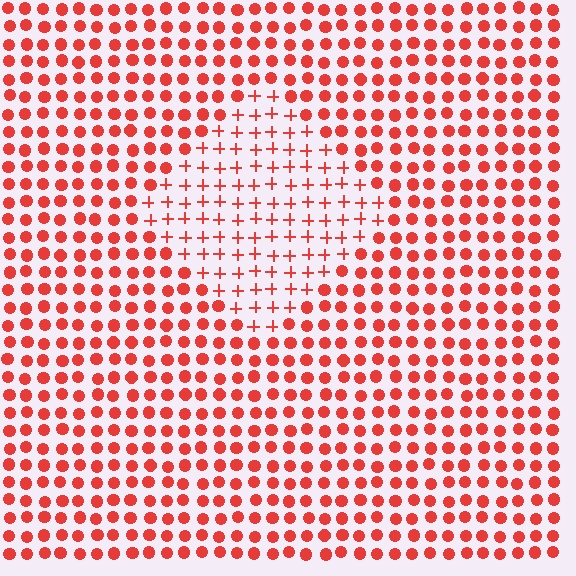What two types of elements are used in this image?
The image uses plus signs inside the diamond region and circles outside it.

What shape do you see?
I see a diamond.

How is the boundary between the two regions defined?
The boundary is defined by a change in element shape: plus signs inside vs. circles outside. All elements share the same color and spacing.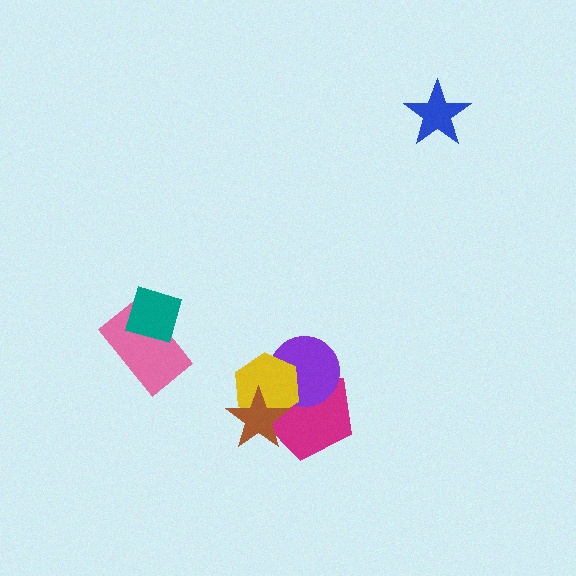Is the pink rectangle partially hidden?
Yes, it is partially covered by another shape.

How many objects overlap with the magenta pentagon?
3 objects overlap with the magenta pentagon.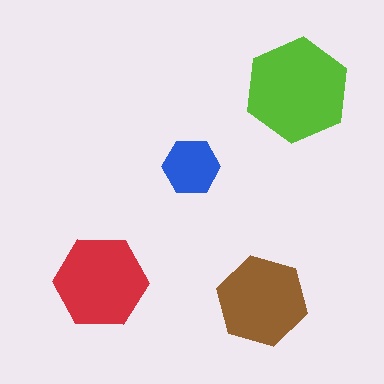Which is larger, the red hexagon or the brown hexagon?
The red one.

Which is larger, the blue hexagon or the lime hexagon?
The lime one.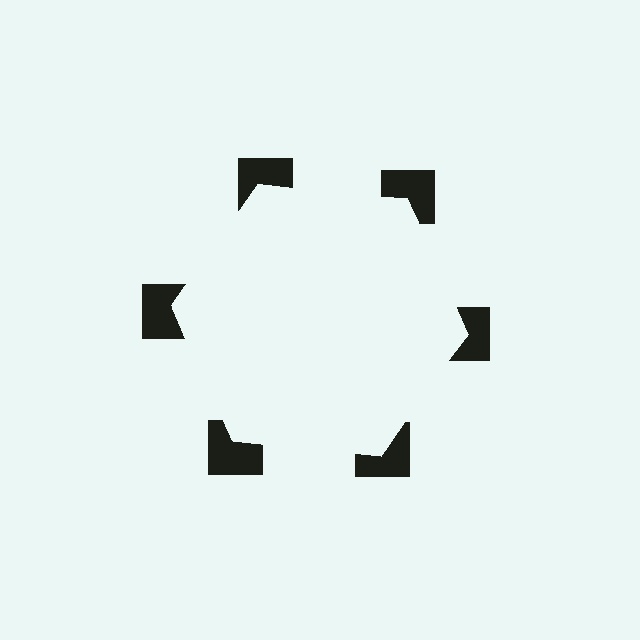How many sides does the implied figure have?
6 sides.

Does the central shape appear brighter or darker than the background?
It typically appears slightly brighter than the background, even though no actual brightness change is drawn.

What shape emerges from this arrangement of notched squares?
An illusory hexagon — its edges are inferred from the aligned wedge cuts in the notched squares, not physically drawn.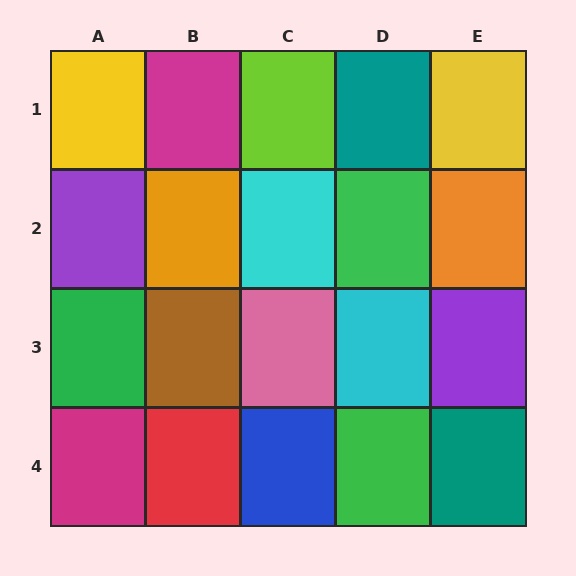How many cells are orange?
2 cells are orange.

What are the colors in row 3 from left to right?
Green, brown, pink, cyan, purple.